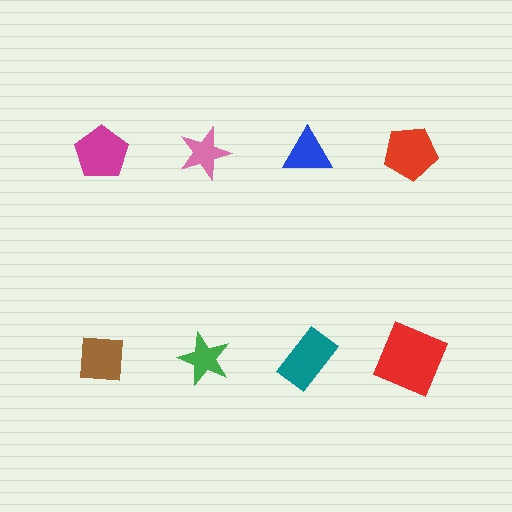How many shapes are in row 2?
4 shapes.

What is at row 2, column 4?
A red square.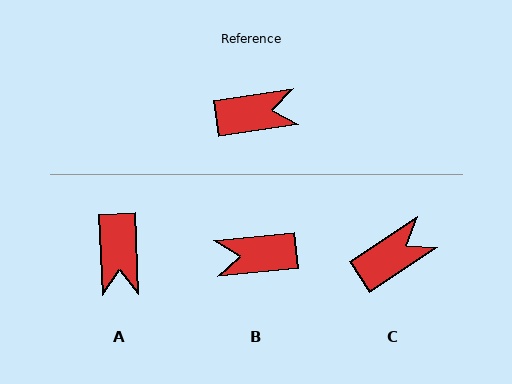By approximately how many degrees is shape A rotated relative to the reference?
Approximately 95 degrees clockwise.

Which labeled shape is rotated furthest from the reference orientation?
B, about 178 degrees away.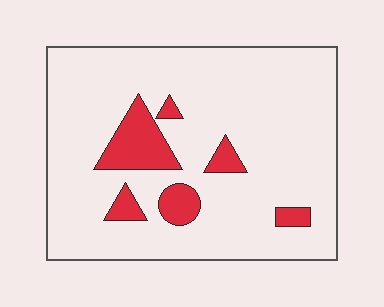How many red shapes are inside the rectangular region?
6.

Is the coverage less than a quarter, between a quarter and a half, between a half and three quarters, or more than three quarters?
Less than a quarter.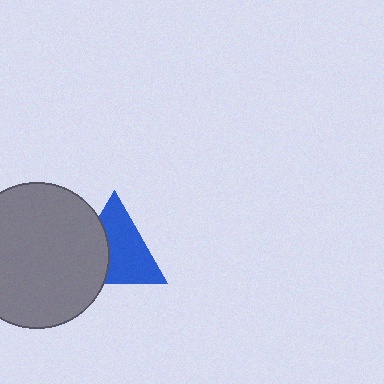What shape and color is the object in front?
The object in front is a gray circle.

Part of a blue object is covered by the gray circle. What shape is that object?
It is a triangle.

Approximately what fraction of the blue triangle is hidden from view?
Roughly 36% of the blue triangle is hidden behind the gray circle.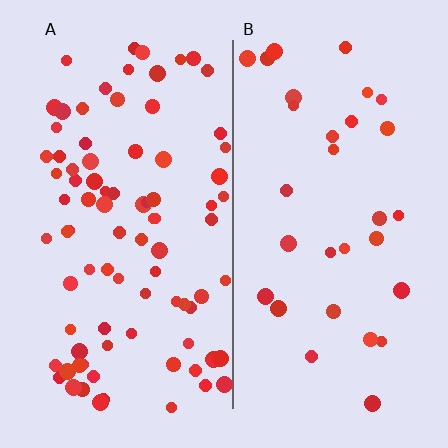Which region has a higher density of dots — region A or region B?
A (the left).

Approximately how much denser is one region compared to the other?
Approximately 2.8× — region A over region B.